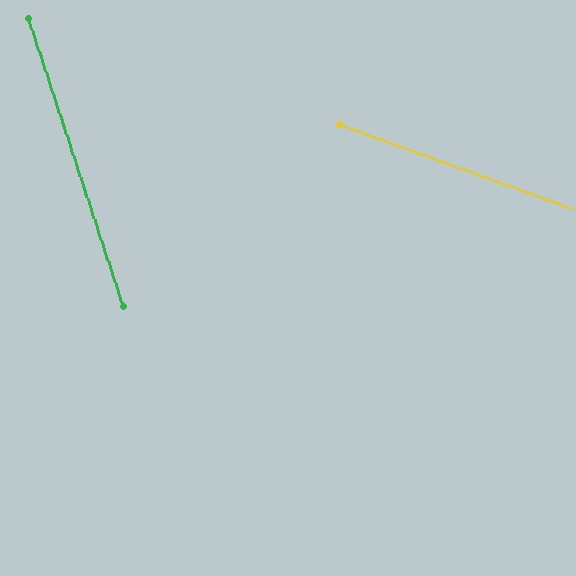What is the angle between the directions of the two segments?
Approximately 52 degrees.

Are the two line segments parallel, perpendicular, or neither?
Neither parallel nor perpendicular — they differ by about 52°.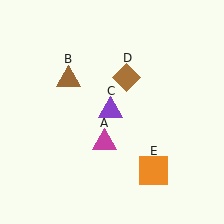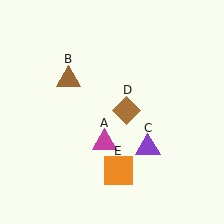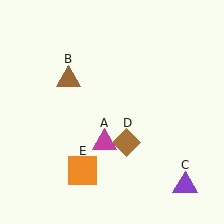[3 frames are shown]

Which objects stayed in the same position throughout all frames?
Magenta triangle (object A) and brown triangle (object B) remained stationary.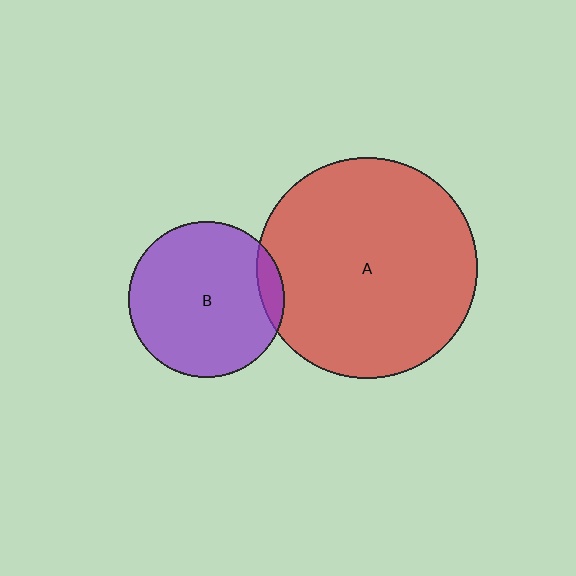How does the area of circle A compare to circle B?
Approximately 2.0 times.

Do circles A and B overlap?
Yes.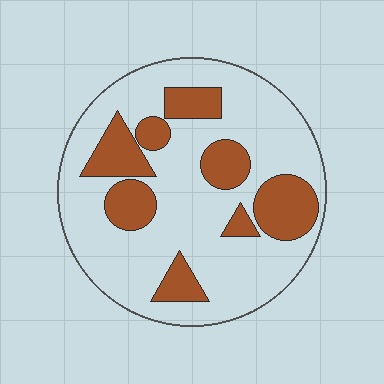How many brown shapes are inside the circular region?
8.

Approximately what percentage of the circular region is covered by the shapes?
Approximately 25%.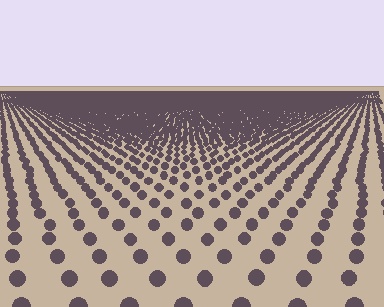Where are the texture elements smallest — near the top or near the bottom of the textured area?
Near the top.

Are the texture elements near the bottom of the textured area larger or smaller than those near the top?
Larger. Near the bottom, elements are closer to the viewer and appear at a bigger on-screen size.